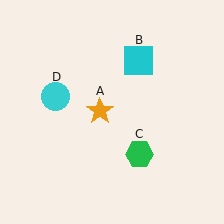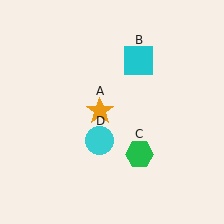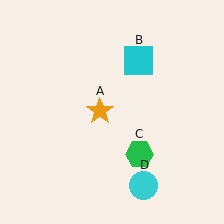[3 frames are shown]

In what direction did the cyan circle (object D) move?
The cyan circle (object D) moved down and to the right.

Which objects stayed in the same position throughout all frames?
Orange star (object A) and cyan square (object B) and green hexagon (object C) remained stationary.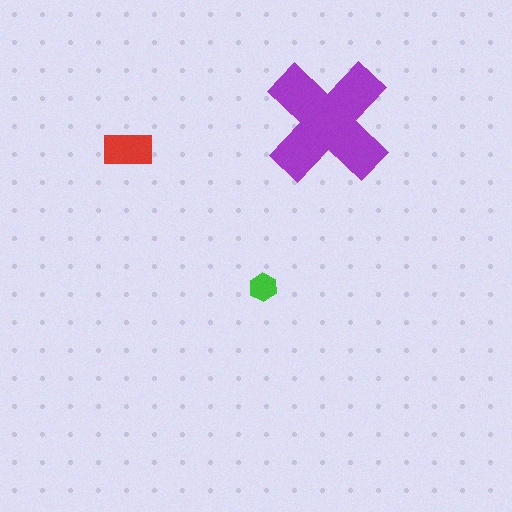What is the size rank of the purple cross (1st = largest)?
1st.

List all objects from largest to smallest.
The purple cross, the red rectangle, the green hexagon.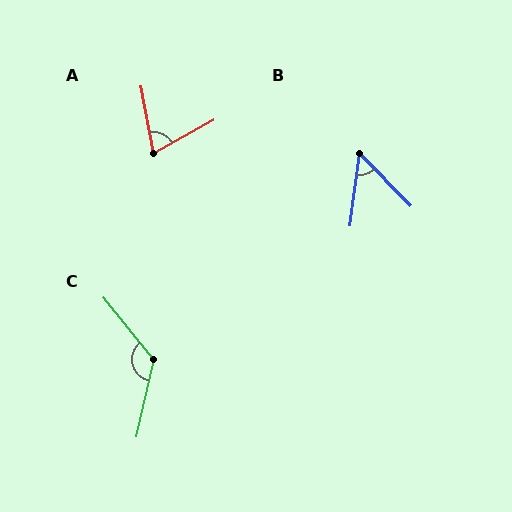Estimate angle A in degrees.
Approximately 71 degrees.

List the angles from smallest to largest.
B (52°), A (71°), C (128°).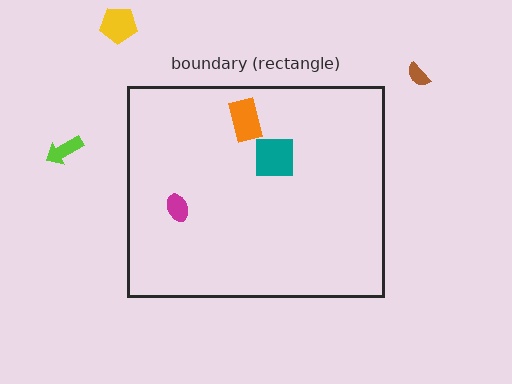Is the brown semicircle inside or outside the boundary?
Outside.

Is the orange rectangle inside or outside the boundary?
Inside.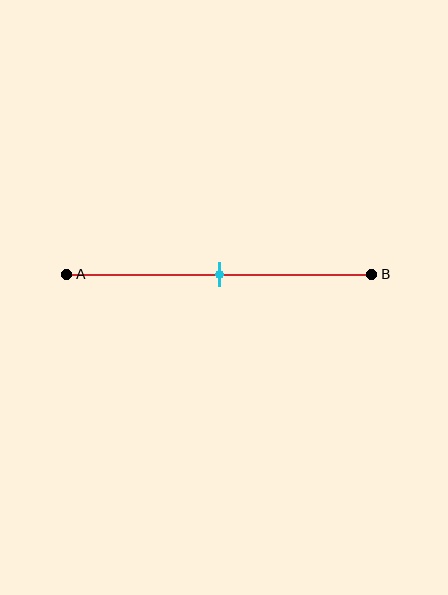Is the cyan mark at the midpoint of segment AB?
Yes, the mark is approximately at the midpoint.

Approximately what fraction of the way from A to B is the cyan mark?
The cyan mark is approximately 50% of the way from A to B.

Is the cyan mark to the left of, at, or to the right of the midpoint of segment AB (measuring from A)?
The cyan mark is approximately at the midpoint of segment AB.